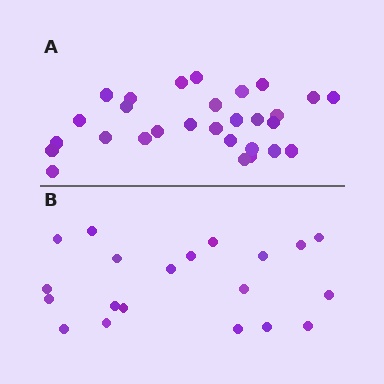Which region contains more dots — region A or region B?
Region A (the top region) has more dots.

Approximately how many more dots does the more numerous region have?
Region A has roughly 8 or so more dots than region B.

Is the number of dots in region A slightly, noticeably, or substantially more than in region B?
Region A has substantially more. The ratio is roughly 1.4 to 1.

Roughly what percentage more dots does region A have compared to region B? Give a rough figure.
About 45% more.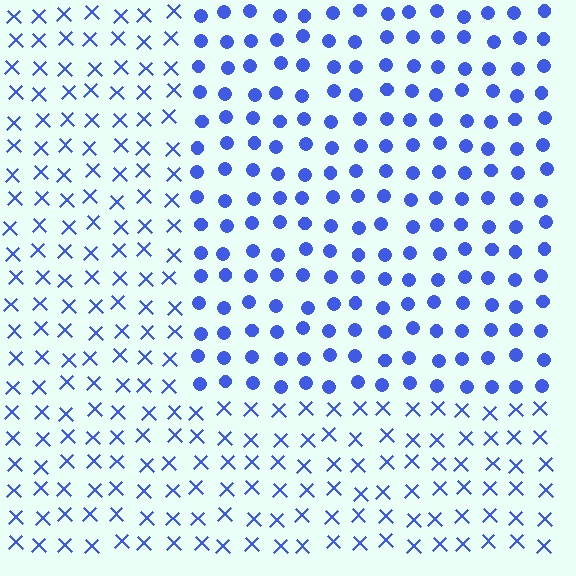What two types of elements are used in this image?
The image uses circles inside the rectangle region and X marks outside it.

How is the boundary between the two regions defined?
The boundary is defined by a change in element shape: circles inside vs. X marks outside. All elements share the same color and spacing.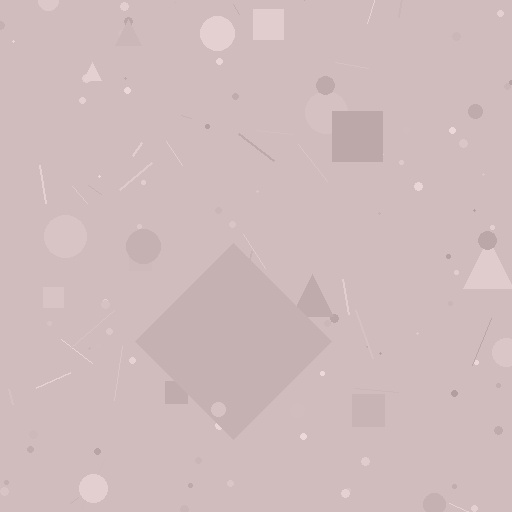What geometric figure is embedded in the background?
A diamond is embedded in the background.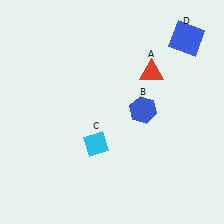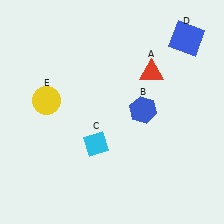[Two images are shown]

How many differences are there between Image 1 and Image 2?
There is 1 difference between the two images.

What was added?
A yellow circle (E) was added in Image 2.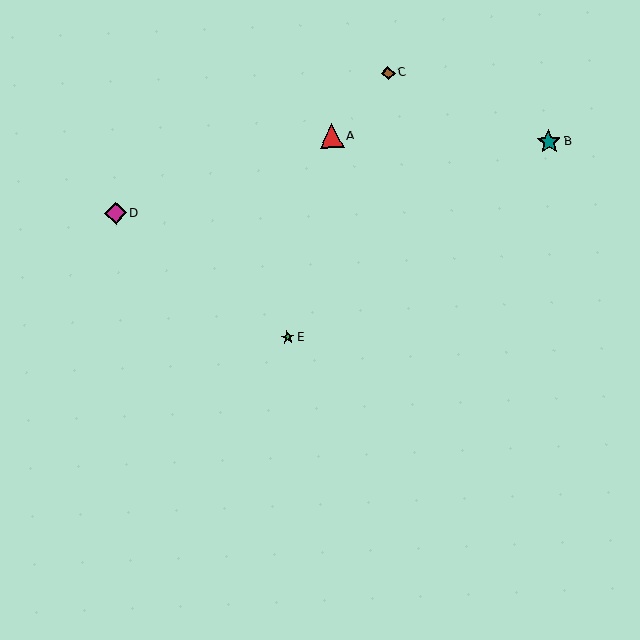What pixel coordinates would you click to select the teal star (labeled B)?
Click at (549, 142) to select the teal star B.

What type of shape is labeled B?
Shape B is a teal star.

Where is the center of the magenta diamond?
The center of the magenta diamond is at (116, 213).